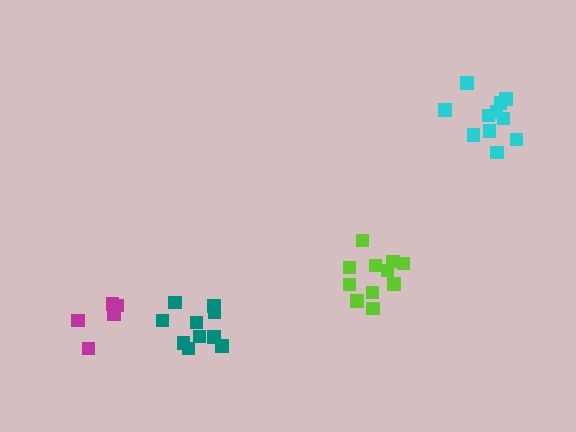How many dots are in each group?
Group 1: 11 dots, Group 2: 5 dots, Group 3: 11 dots, Group 4: 10 dots (37 total).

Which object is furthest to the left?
The magenta cluster is leftmost.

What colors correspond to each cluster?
The clusters are colored: lime, magenta, cyan, teal.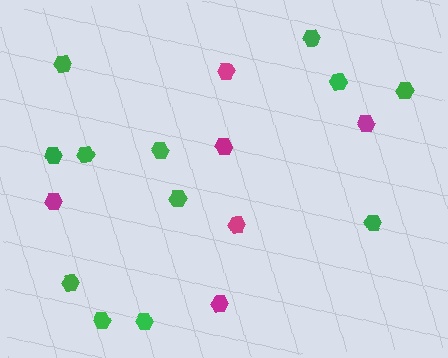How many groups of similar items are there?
There are 2 groups: one group of magenta hexagons (6) and one group of green hexagons (12).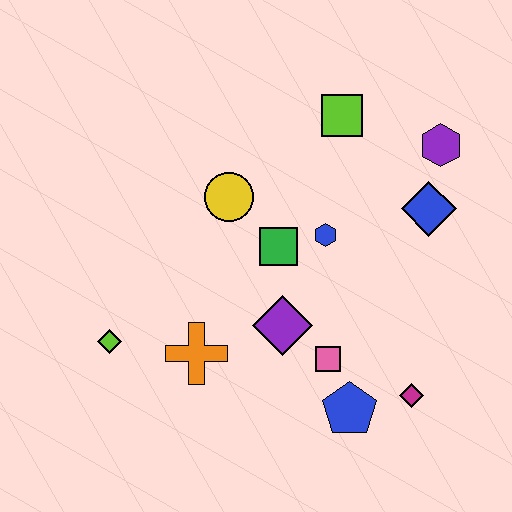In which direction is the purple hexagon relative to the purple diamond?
The purple hexagon is above the purple diamond.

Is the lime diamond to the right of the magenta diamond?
No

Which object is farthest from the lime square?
The lime diamond is farthest from the lime square.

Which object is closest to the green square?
The blue hexagon is closest to the green square.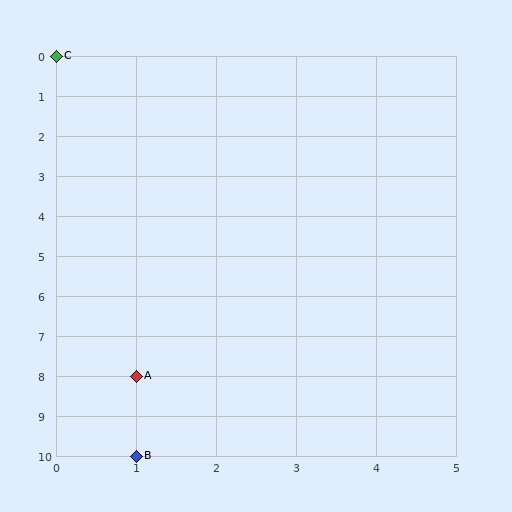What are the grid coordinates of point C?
Point C is at grid coordinates (0, 0).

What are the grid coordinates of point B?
Point B is at grid coordinates (1, 10).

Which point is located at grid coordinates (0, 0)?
Point C is at (0, 0).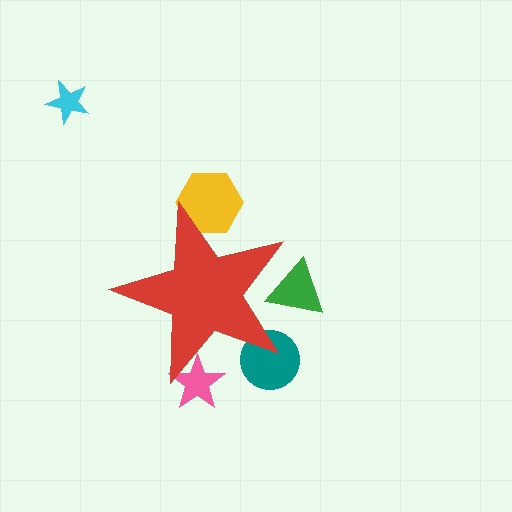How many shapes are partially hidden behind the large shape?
4 shapes are partially hidden.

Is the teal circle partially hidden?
Yes, the teal circle is partially hidden behind the red star.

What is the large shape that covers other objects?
A red star.